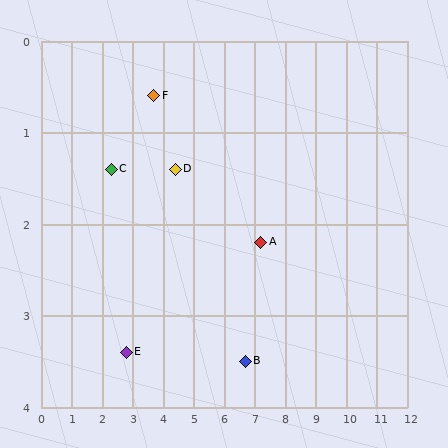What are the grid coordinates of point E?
Point E is at approximately (2.8, 3.4).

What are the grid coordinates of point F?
Point F is at approximately (3.7, 0.6).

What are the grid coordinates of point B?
Point B is at approximately (6.7, 3.5).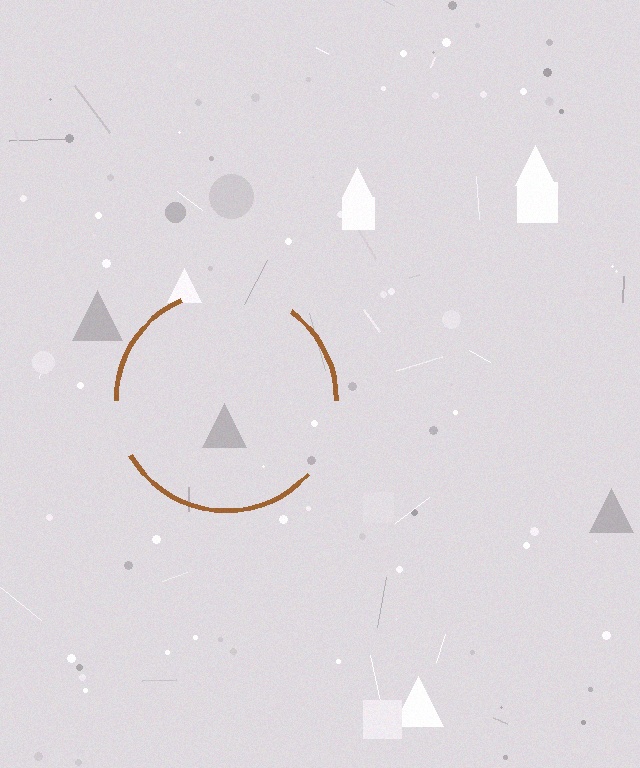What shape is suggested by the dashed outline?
The dashed outline suggests a circle.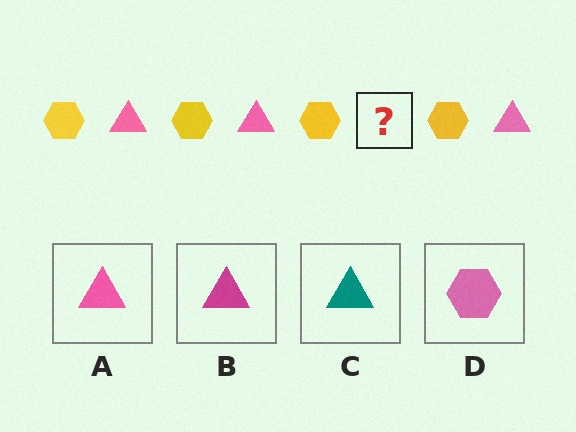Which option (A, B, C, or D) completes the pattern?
A.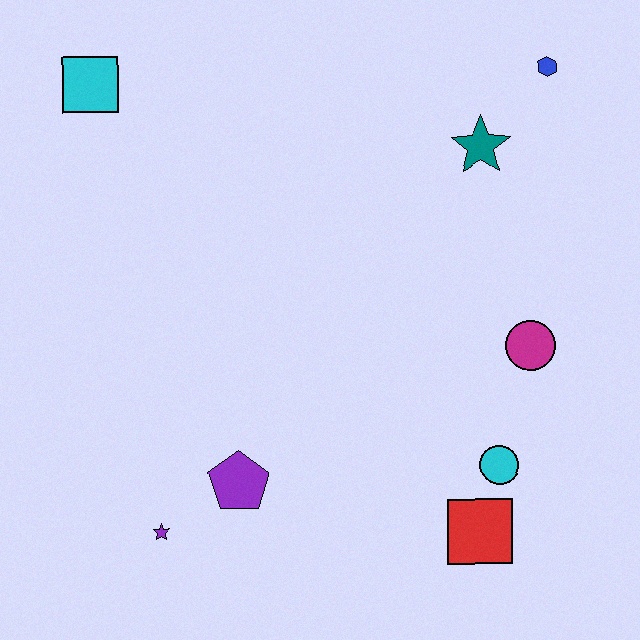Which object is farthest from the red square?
The cyan square is farthest from the red square.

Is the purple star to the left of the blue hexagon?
Yes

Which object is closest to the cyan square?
The teal star is closest to the cyan square.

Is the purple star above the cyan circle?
No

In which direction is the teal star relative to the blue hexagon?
The teal star is below the blue hexagon.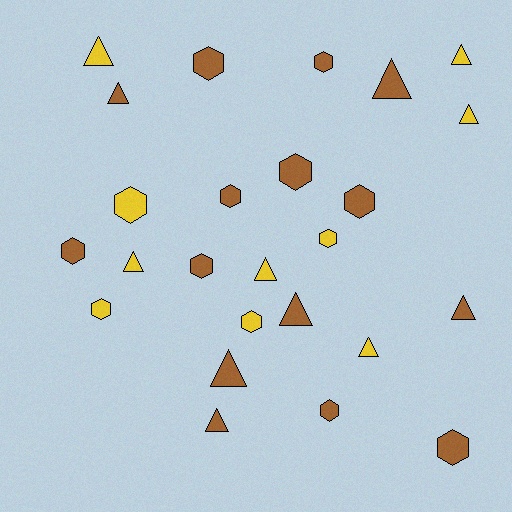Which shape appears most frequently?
Hexagon, with 13 objects.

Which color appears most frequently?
Brown, with 15 objects.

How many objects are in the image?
There are 25 objects.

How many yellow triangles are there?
There are 6 yellow triangles.